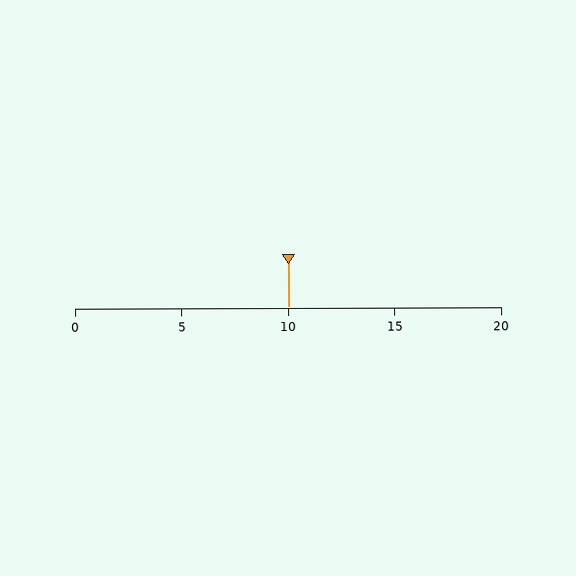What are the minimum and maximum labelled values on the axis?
The axis runs from 0 to 20.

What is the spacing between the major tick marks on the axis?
The major ticks are spaced 5 apart.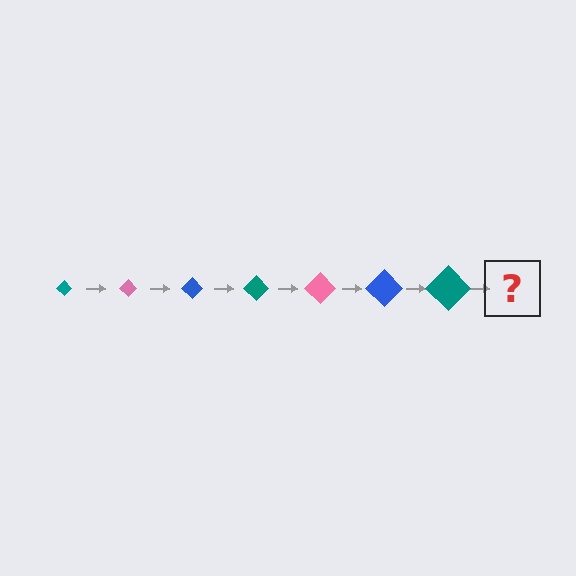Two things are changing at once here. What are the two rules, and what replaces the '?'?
The two rules are that the diamond grows larger each step and the color cycles through teal, pink, and blue. The '?' should be a pink diamond, larger than the previous one.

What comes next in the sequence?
The next element should be a pink diamond, larger than the previous one.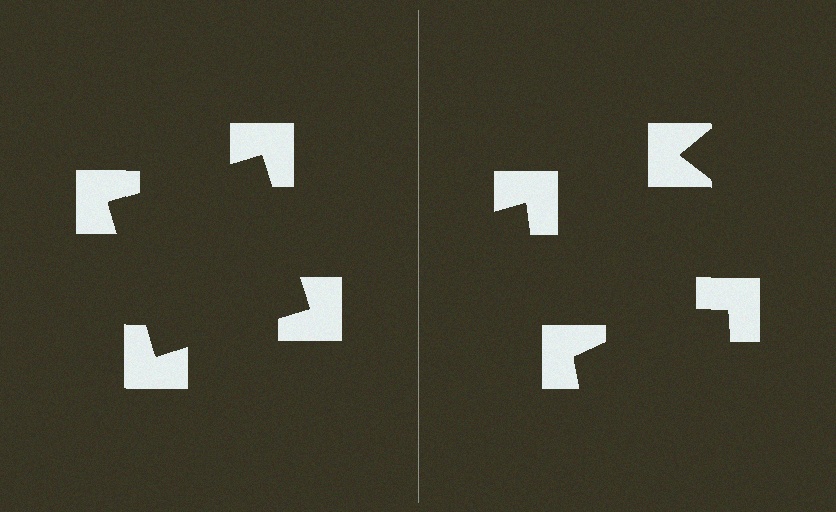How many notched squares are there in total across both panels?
8 — 4 on each side.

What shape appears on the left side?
An illusory square.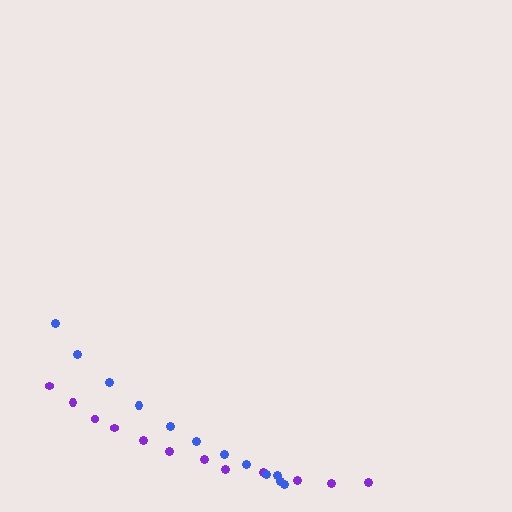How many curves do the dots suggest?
There are 2 distinct paths.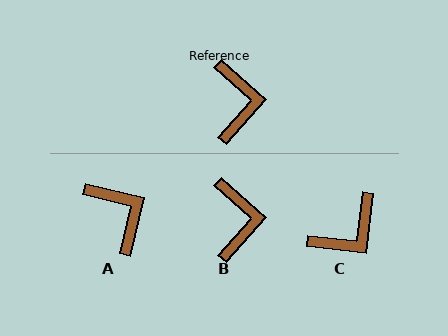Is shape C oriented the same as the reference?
No, it is off by about 55 degrees.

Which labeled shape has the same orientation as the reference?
B.